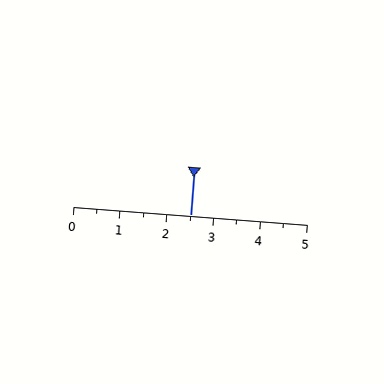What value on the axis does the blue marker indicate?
The marker indicates approximately 2.5.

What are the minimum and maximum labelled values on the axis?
The axis runs from 0 to 5.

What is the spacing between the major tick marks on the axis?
The major ticks are spaced 1 apart.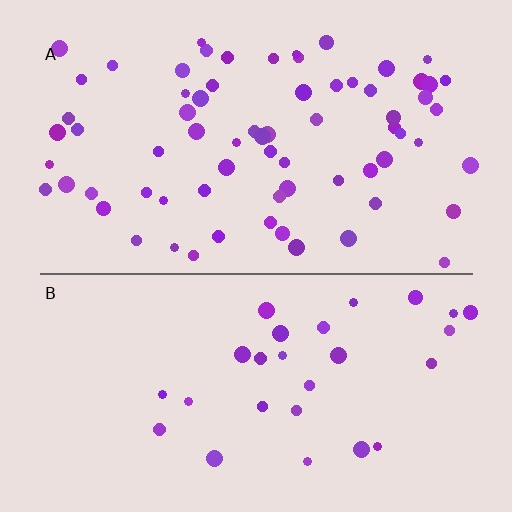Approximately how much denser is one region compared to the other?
Approximately 2.5× — region A over region B.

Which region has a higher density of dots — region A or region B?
A (the top).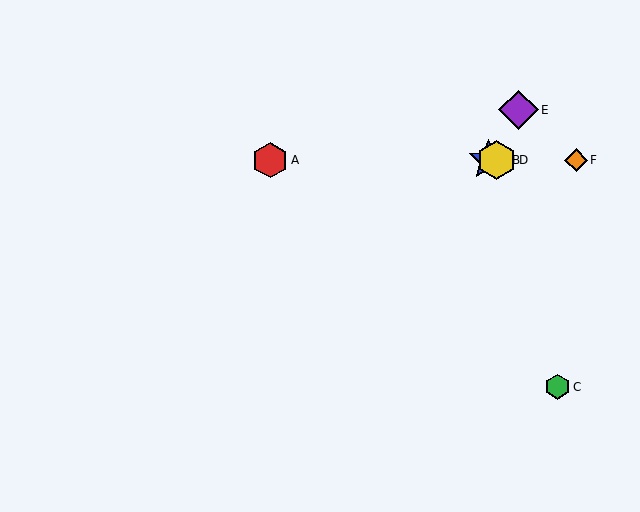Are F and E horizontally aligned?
No, F is at y≈160 and E is at y≈110.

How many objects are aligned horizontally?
4 objects (A, B, D, F) are aligned horizontally.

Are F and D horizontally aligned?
Yes, both are at y≈160.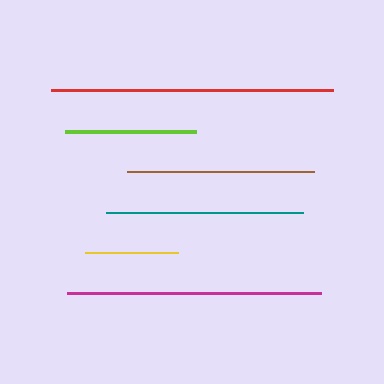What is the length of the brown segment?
The brown segment is approximately 188 pixels long.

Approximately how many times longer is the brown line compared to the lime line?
The brown line is approximately 1.4 times the length of the lime line.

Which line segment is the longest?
The red line is the longest at approximately 282 pixels.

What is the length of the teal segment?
The teal segment is approximately 197 pixels long.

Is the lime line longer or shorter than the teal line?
The teal line is longer than the lime line.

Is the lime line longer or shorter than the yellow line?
The lime line is longer than the yellow line.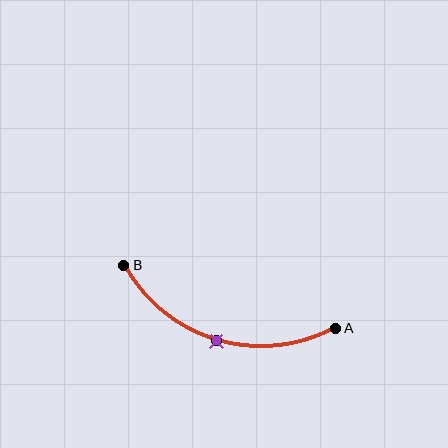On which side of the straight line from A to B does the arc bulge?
The arc bulges below the straight line connecting A and B.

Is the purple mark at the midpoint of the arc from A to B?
Yes. The purple mark lies on the arc at equal arc-length from both A and B — it is the arc midpoint.